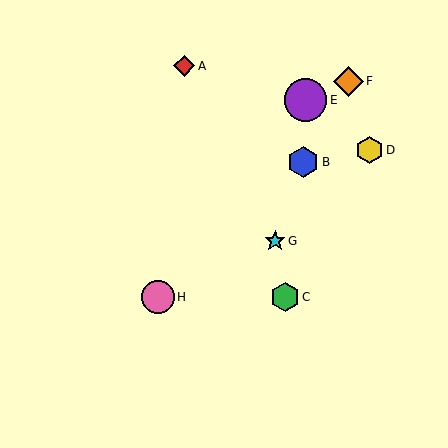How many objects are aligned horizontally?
2 objects (C, H) are aligned horizontally.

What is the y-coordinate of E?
Object E is at y≈100.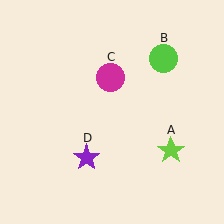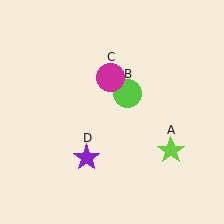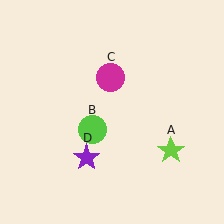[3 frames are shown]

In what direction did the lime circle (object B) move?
The lime circle (object B) moved down and to the left.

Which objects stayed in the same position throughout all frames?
Lime star (object A) and magenta circle (object C) and purple star (object D) remained stationary.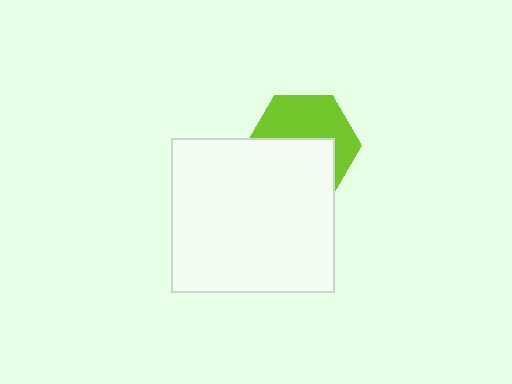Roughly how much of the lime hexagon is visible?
About half of it is visible (roughly 49%).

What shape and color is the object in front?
The object in front is a white rectangle.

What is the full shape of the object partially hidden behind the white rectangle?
The partially hidden object is a lime hexagon.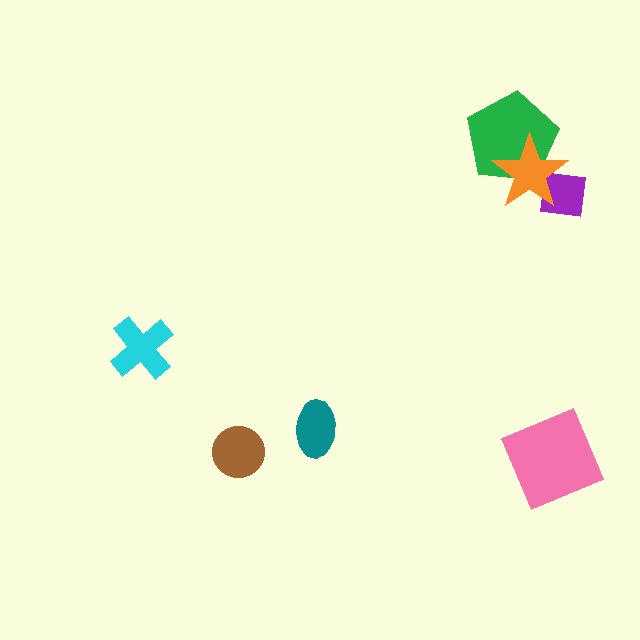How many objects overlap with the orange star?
2 objects overlap with the orange star.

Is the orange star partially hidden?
No, no other shape covers it.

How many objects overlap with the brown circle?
0 objects overlap with the brown circle.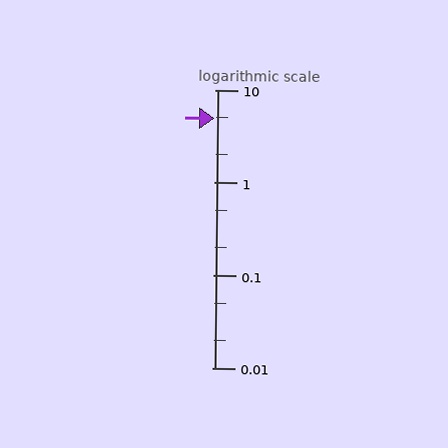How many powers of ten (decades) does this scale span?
The scale spans 3 decades, from 0.01 to 10.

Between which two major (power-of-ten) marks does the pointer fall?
The pointer is between 1 and 10.